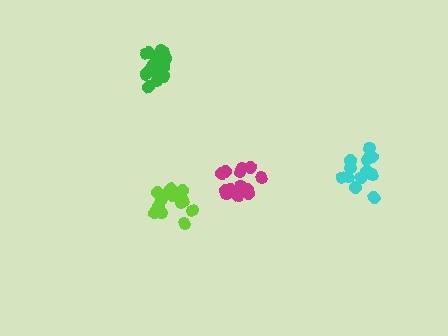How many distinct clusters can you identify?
There are 4 distinct clusters.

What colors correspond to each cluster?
The clusters are colored: lime, magenta, cyan, green.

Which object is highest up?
The green cluster is topmost.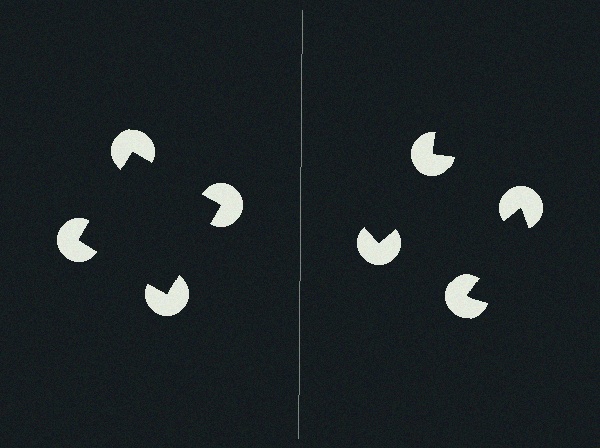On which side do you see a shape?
An illusory square appears on the left side. On the right side the wedge cuts are rotated, so no coherent shape forms.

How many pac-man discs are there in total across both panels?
8 — 4 on each side.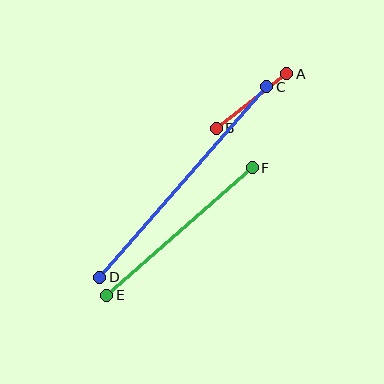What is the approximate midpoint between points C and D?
The midpoint is at approximately (183, 182) pixels.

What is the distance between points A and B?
The distance is approximately 89 pixels.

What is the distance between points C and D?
The distance is approximately 253 pixels.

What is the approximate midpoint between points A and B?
The midpoint is at approximately (252, 101) pixels.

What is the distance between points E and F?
The distance is approximately 194 pixels.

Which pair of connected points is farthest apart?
Points C and D are farthest apart.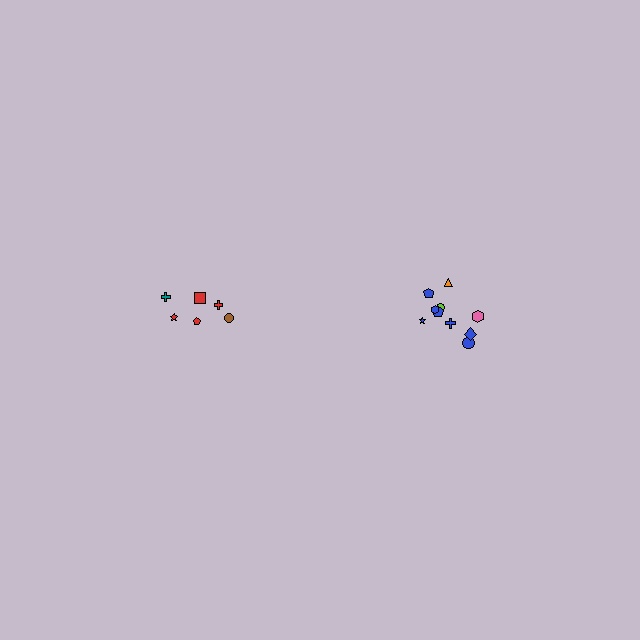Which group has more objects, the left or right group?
The right group.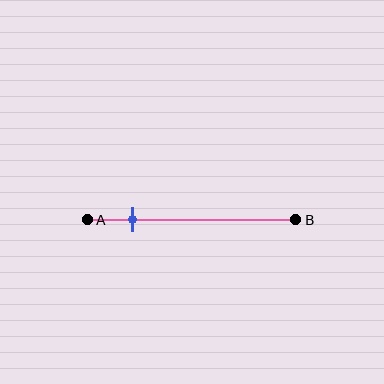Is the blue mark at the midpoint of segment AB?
No, the mark is at about 20% from A, not at the 50% midpoint.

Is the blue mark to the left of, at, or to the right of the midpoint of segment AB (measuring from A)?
The blue mark is to the left of the midpoint of segment AB.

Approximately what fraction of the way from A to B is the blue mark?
The blue mark is approximately 20% of the way from A to B.